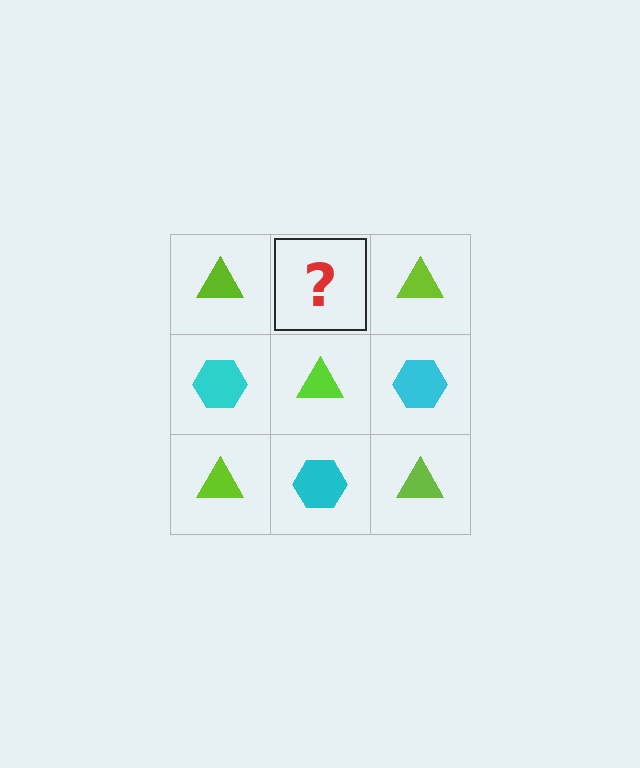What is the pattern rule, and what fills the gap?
The rule is that it alternates lime triangle and cyan hexagon in a checkerboard pattern. The gap should be filled with a cyan hexagon.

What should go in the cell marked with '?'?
The missing cell should contain a cyan hexagon.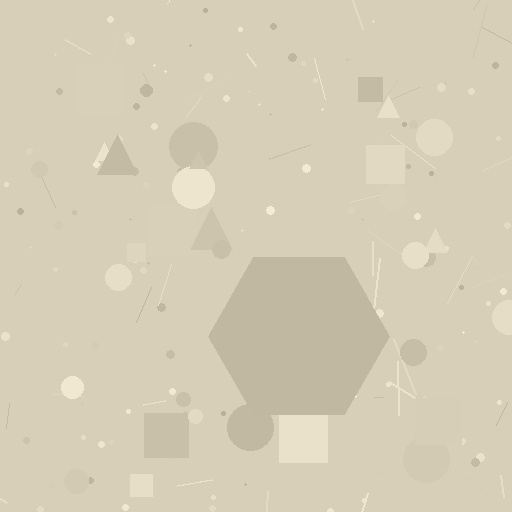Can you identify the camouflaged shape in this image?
The camouflaged shape is a hexagon.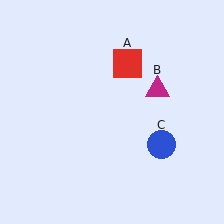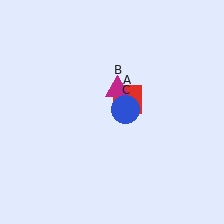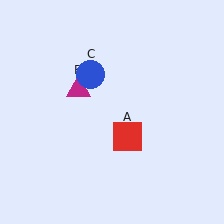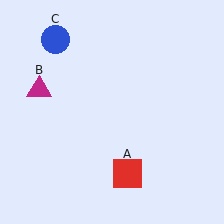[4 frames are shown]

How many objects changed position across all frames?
3 objects changed position: red square (object A), magenta triangle (object B), blue circle (object C).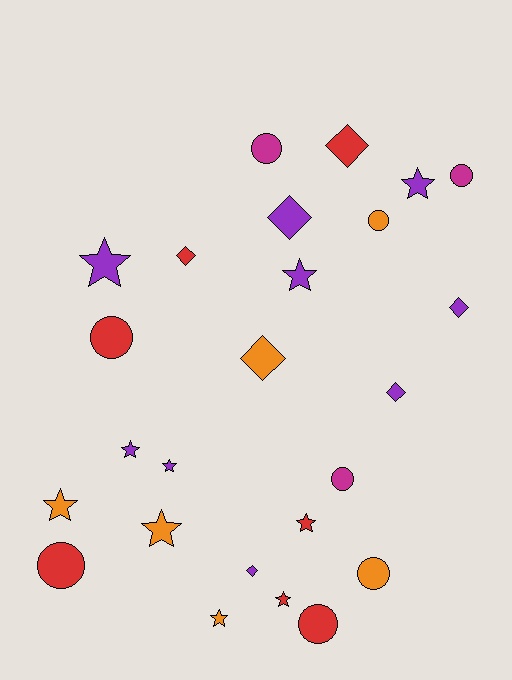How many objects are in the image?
There are 25 objects.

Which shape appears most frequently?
Star, with 10 objects.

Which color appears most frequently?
Purple, with 9 objects.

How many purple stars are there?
There are 5 purple stars.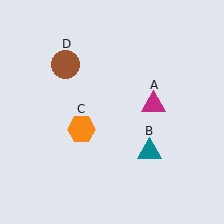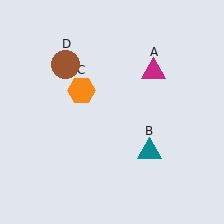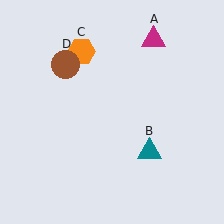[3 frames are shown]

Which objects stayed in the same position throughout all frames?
Teal triangle (object B) and brown circle (object D) remained stationary.